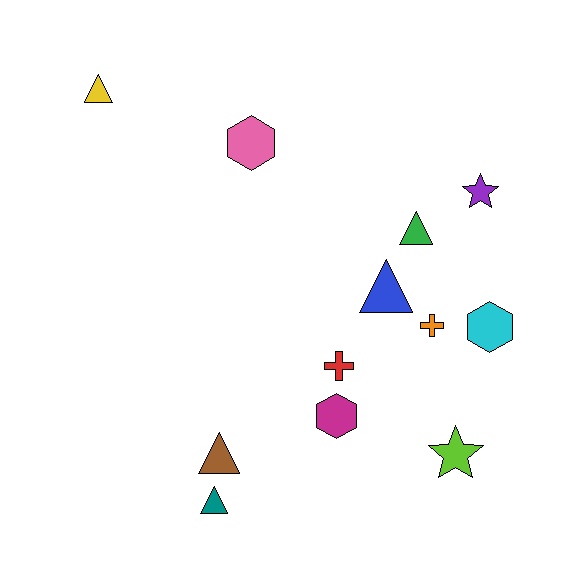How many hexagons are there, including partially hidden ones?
There are 3 hexagons.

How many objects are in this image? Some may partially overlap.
There are 12 objects.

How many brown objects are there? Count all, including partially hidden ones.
There is 1 brown object.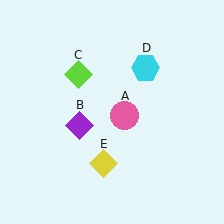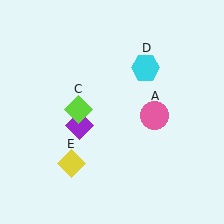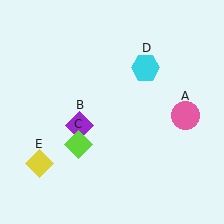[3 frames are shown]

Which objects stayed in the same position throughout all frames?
Purple diamond (object B) and cyan hexagon (object D) remained stationary.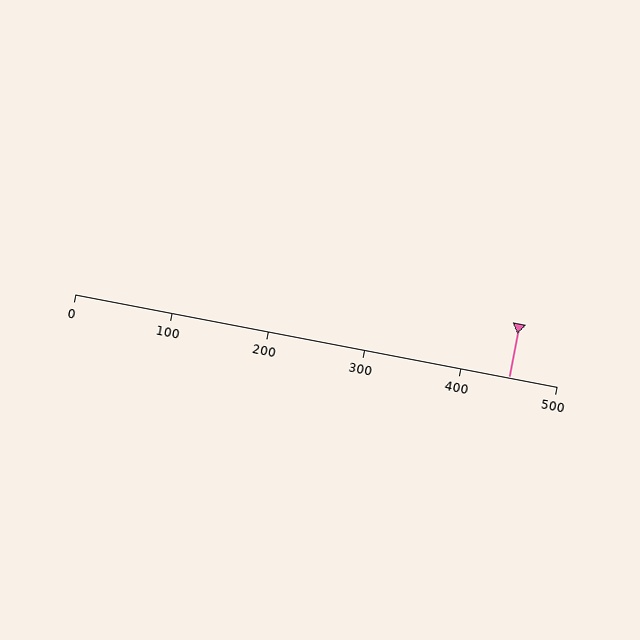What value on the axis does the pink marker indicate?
The marker indicates approximately 450.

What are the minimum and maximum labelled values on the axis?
The axis runs from 0 to 500.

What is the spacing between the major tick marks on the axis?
The major ticks are spaced 100 apart.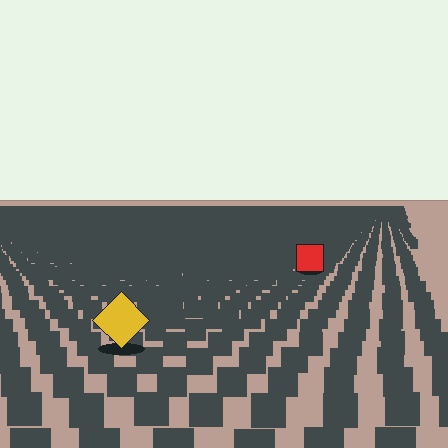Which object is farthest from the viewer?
The red square is farthest from the viewer. It appears smaller and the ground texture around it is denser.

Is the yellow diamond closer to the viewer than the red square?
Yes. The yellow diamond is closer — you can tell from the texture gradient: the ground texture is coarser near it.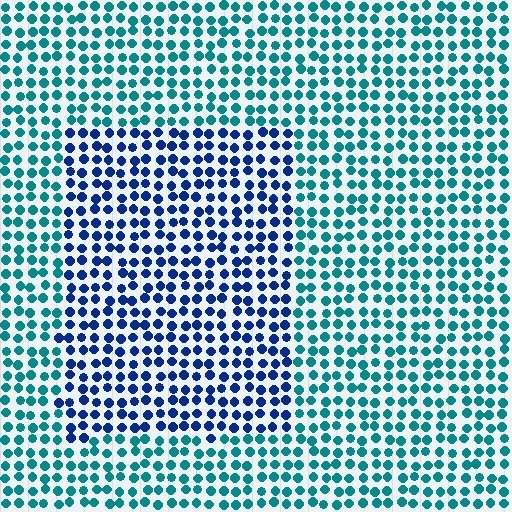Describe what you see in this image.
The image is filled with small teal elements in a uniform arrangement. A rectangle-shaped region is visible where the elements are tinted to a slightly different hue, forming a subtle color boundary.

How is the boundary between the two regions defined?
The boundary is defined purely by a slight shift in hue (about 45 degrees). Spacing, size, and orientation are identical on both sides.